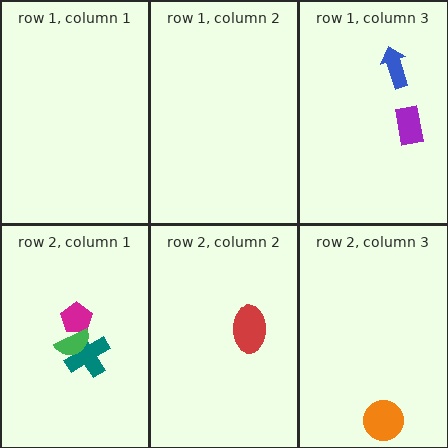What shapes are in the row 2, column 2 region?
The red ellipse.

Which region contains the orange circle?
The row 2, column 3 region.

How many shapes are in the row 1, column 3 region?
2.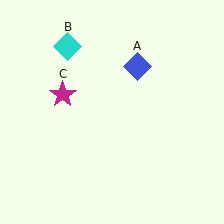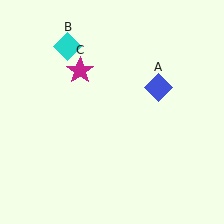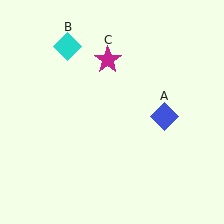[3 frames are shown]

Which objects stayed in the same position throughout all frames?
Cyan diamond (object B) remained stationary.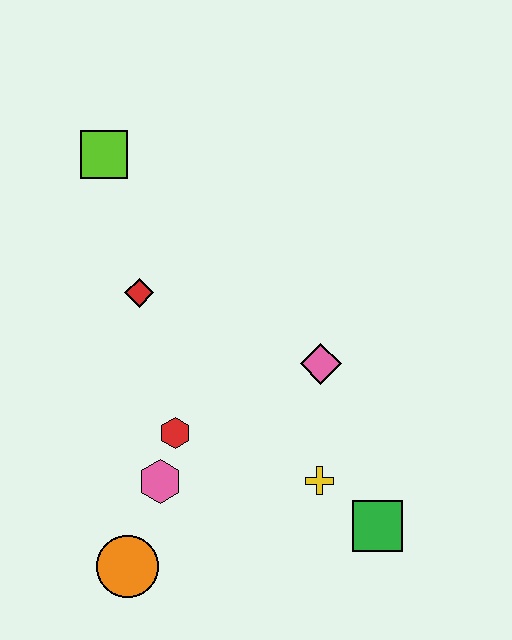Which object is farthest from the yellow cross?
The lime square is farthest from the yellow cross.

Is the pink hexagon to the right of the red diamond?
Yes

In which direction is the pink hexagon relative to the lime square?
The pink hexagon is below the lime square.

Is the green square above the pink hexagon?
No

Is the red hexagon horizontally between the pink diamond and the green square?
No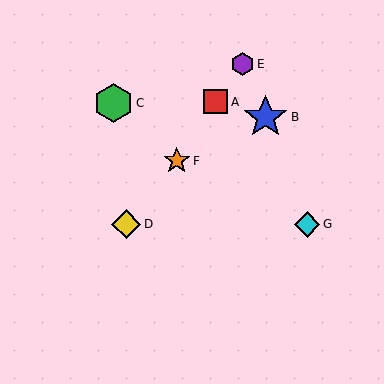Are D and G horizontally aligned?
Yes, both are at y≈224.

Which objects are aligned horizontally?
Objects D, G are aligned horizontally.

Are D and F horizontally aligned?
No, D is at y≈224 and F is at y≈161.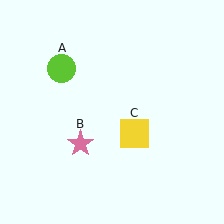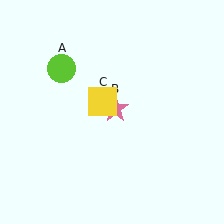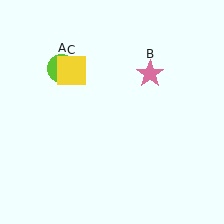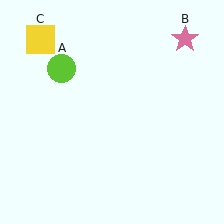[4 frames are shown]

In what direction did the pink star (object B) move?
The pink star (object B) moved up and to the right.